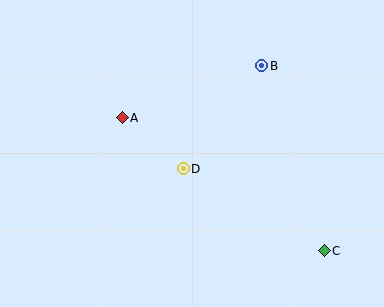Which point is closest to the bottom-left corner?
Point A is closest to the bottom-left corner.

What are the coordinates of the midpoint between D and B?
The midpoint between D and B is at (222, 117).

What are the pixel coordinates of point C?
Point C is at (324, 251).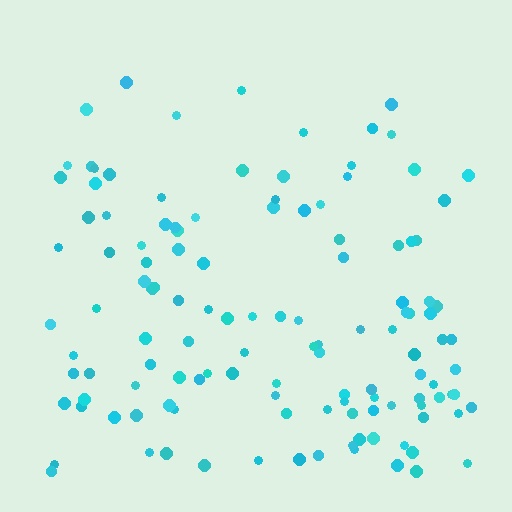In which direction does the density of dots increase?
From top to bottom, with the bottom side densest.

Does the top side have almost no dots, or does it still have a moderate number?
Still a moderate number, just noticeably fewer than the bottom.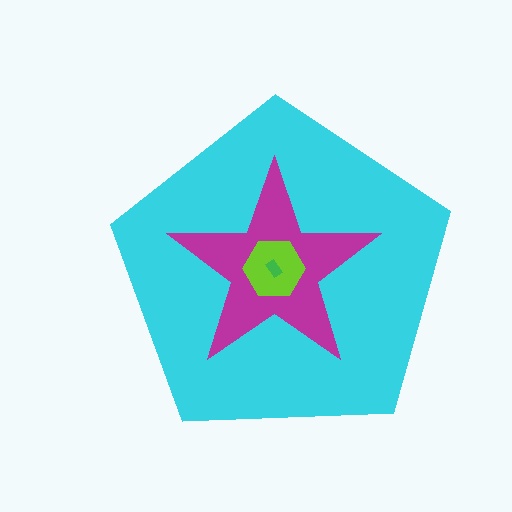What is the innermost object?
The green rectangle.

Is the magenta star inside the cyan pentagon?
Yes.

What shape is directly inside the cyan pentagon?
The magenta star.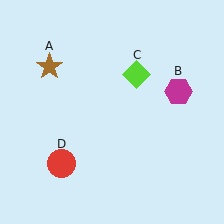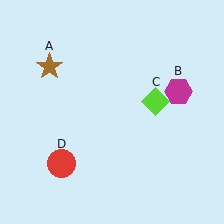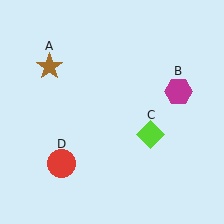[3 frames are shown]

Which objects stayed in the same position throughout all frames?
Brown star (object A) and magenta hexagon (object B) and red circle (object D) remained stationary.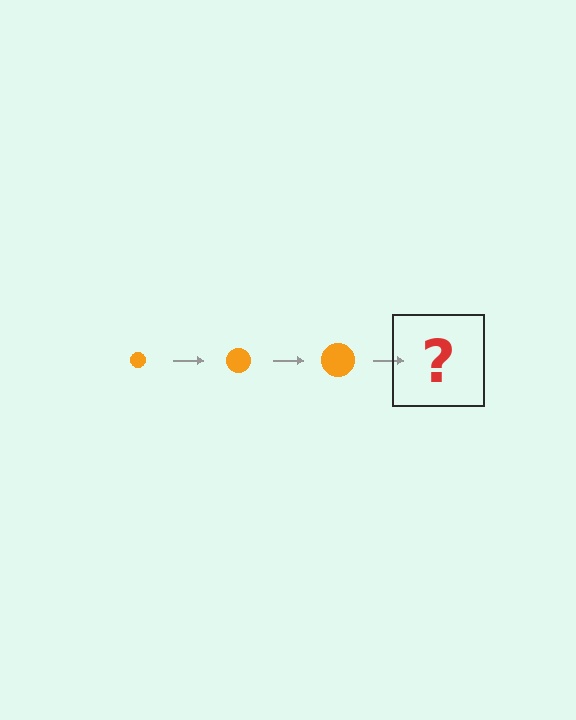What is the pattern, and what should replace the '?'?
The pattern is that the circle gets progressively larger each step. The '?' should be an orange circle, larger than the previous one.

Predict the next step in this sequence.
The next step is an orange circle, larger than the previous one.